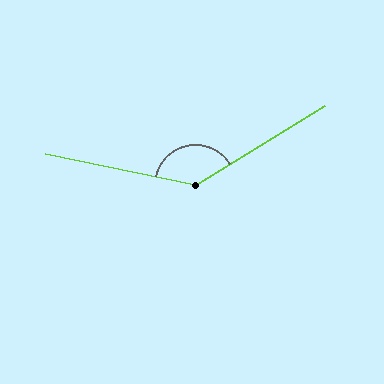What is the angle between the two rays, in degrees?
Approximately 137 degrees.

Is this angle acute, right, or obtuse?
It is obtuse.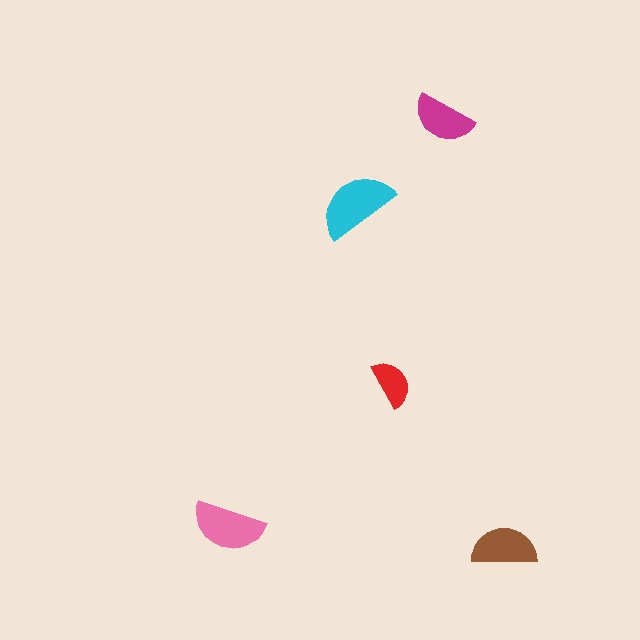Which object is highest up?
The magenta semicircle is topmost.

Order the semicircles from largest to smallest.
the cyan one, the pink one, the brown one, the magenta one, the red one.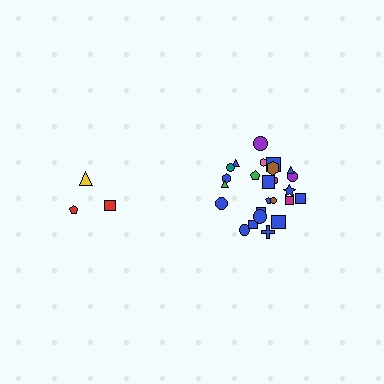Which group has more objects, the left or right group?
The right group.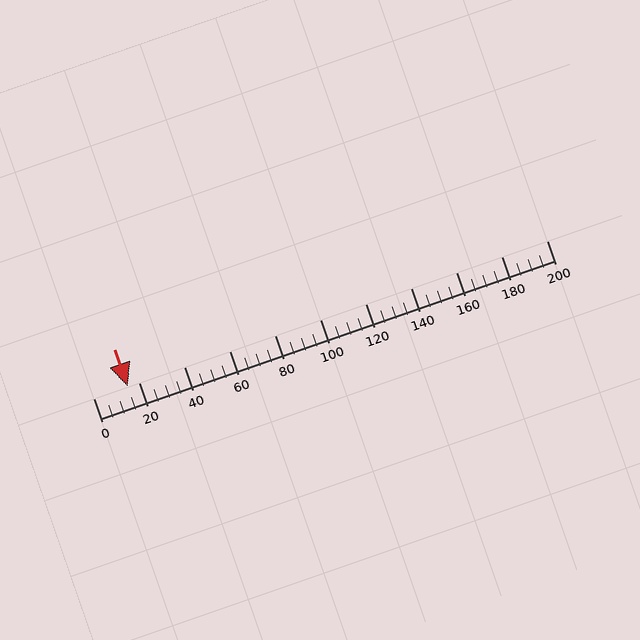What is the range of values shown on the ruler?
The ruler shows values from 0 to 200.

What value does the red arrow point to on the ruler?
The red arrow points to approximately 15.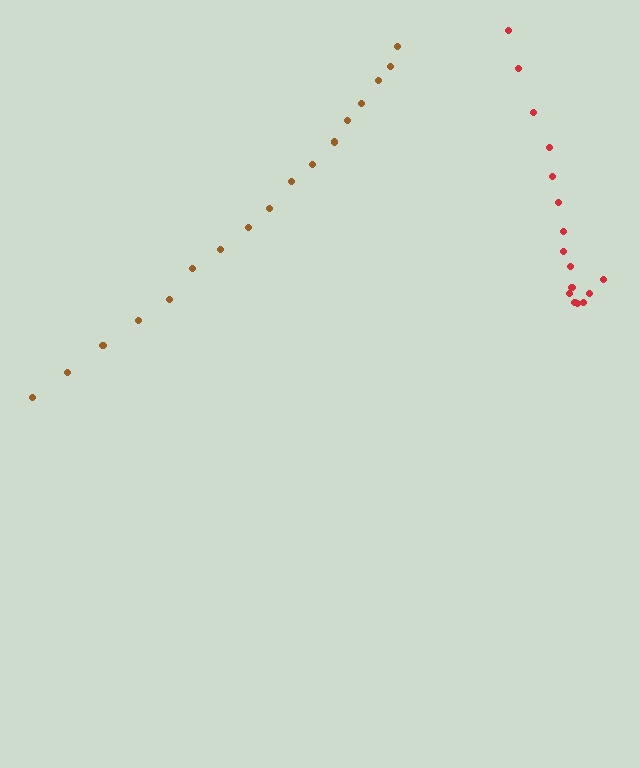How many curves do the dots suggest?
There are 2 distinct paths.